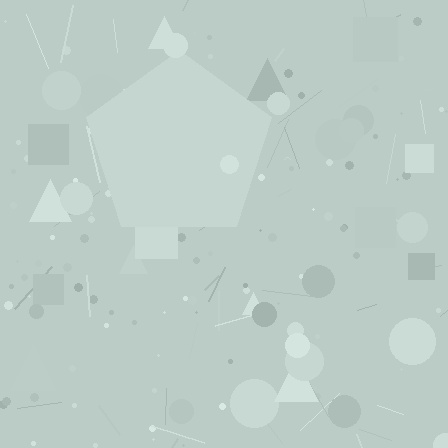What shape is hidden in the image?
A pentagon is hidden in the image.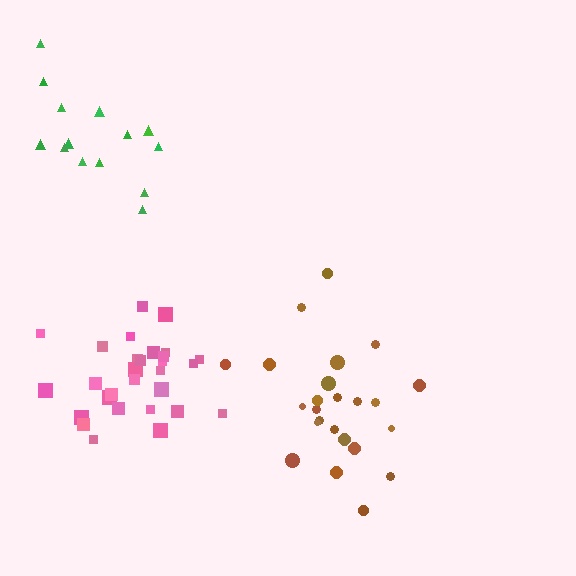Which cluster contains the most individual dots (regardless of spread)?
Pink (29).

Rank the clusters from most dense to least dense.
pink, brown, green.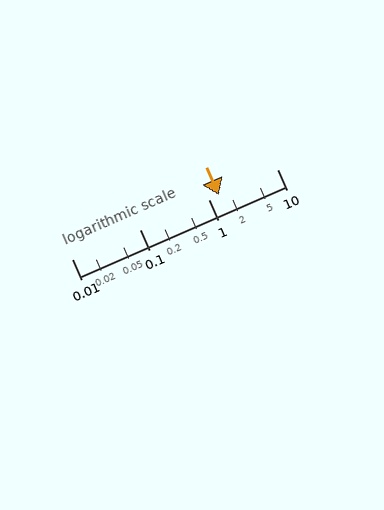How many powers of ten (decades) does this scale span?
The scale spans 3 decades, from 0.01 to 10.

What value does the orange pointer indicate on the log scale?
The pointer indicates approximately 1.4.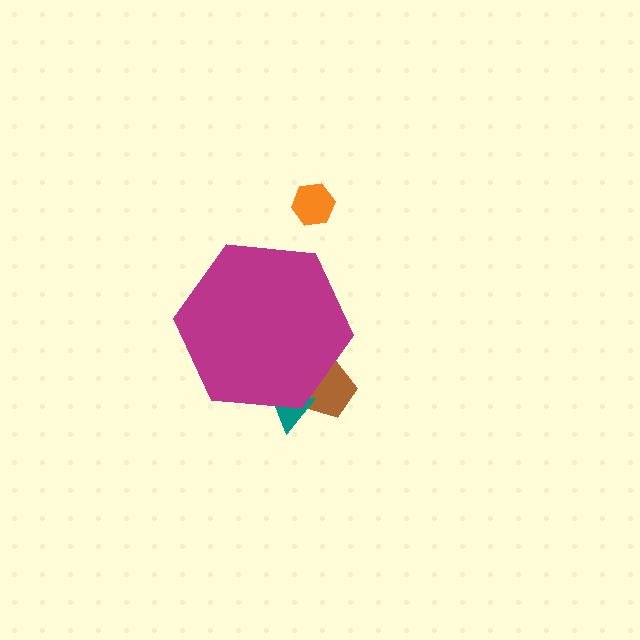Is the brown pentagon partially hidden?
Yes, the brown pentagon is partially hidden behind the magenta hexagon.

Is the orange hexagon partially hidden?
No, the orange hexagon is fully visible.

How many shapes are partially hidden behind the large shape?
2 shapes are partially hidden.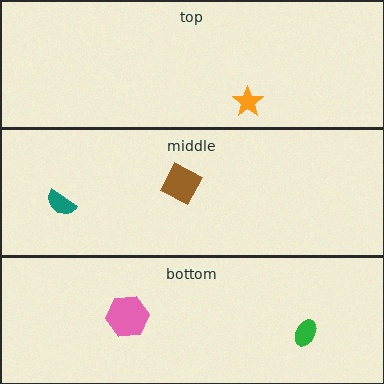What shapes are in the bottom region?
The pink hexagon, the green ellipse.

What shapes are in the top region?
The orange star.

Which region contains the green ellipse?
The bottom region.